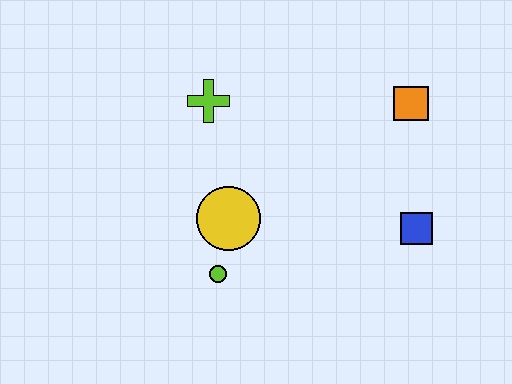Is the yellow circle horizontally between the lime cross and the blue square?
Yes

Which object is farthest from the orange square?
The lime circle is farthest from the orange square.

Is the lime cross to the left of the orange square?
Yes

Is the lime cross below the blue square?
No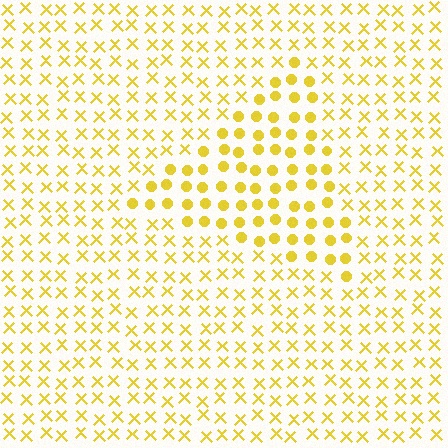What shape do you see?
I see a triangle.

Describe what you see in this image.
The image is filled with small yellow elements arranged in a uniform grid. A triangle-shaped region contains circles, while the surrounding area contains X marks. The boundary is defined purely by the change in element shape.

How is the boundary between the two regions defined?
The boundary is defined by a change in element shape: circles inside vs. X marks outside. All elements share the same color and spacing.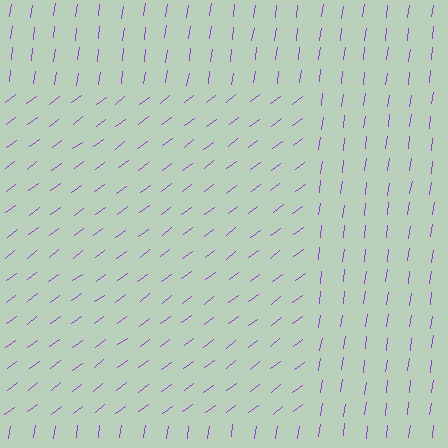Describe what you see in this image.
The image is filled with small purple line segments. A rectangle region in the image has lines oriented differently from the surrounding lines, creating a visible texture boundary.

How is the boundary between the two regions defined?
The boundary is defined purely by a change in line orientation (approximately 45 degrees difference). All lines are the same color and thickness.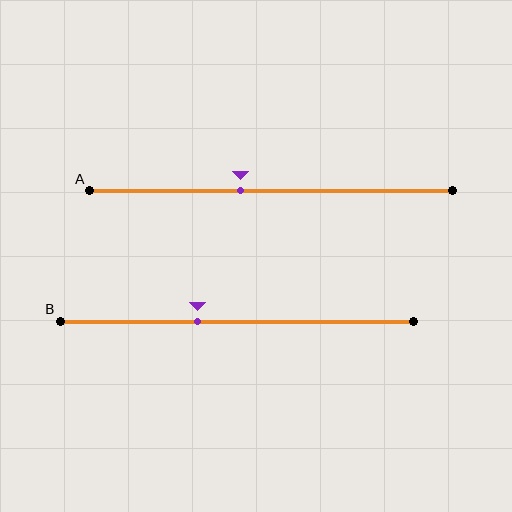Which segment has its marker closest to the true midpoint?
Segment A has its marker closest to the true midpoint.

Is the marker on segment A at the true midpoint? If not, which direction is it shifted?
No, the marker on segment A is shifted to the left by about 8% of the segment length.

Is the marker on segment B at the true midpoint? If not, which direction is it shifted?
No, the marker on segment B is shifted to the left by about 11% of the segment length.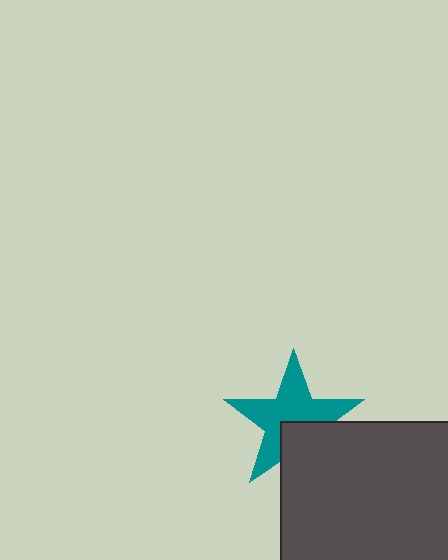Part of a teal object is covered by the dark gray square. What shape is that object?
It is a star.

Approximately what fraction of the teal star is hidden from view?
Roughly 32% of the teal star is hidden behind the dark gray square.